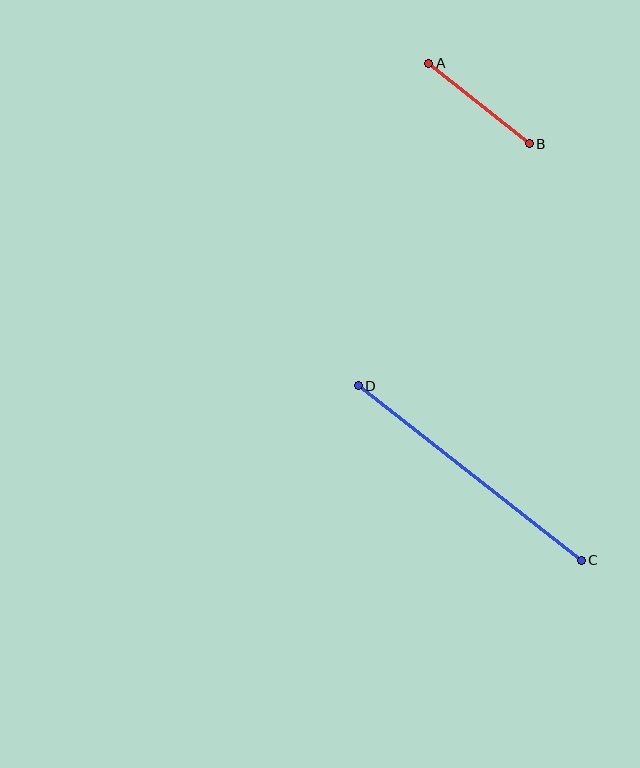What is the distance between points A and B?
The distance is approximately 129 pixels.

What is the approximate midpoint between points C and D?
The midpoint is at approximately (470, 473) pixels.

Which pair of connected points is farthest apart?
Points C and D are farthest apart.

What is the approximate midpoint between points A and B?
The midpoint is at approximately (479, 104) pixels.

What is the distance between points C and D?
The distance is approximately 283 pixels.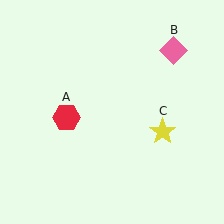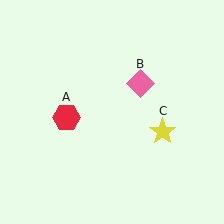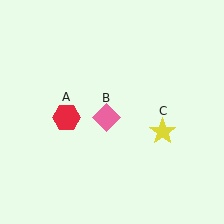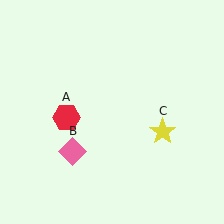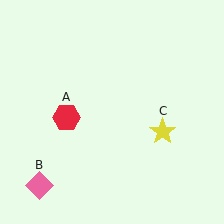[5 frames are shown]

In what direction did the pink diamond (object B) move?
The pink diamond (object B) moved down and to the left.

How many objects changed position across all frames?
1 object changed position: pink diamond (object B).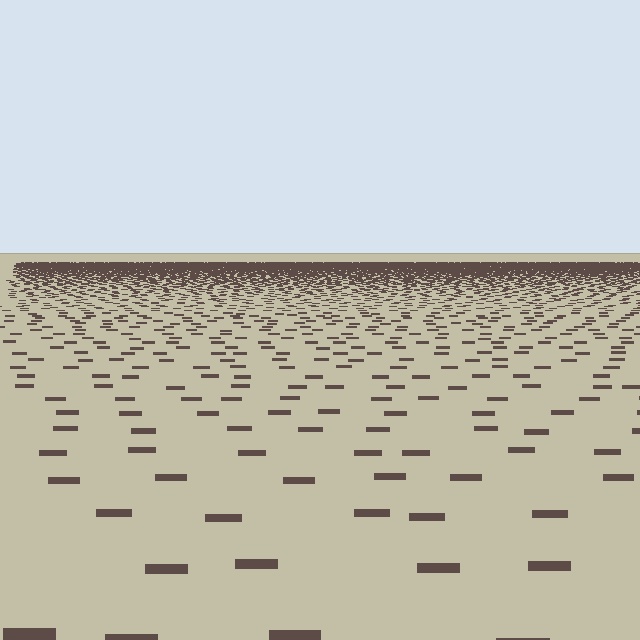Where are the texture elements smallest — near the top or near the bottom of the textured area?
Near the top.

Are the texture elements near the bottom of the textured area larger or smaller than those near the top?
Larger. Near the bottom, elements are closer to the viewer and appear at a bigger on-screen size.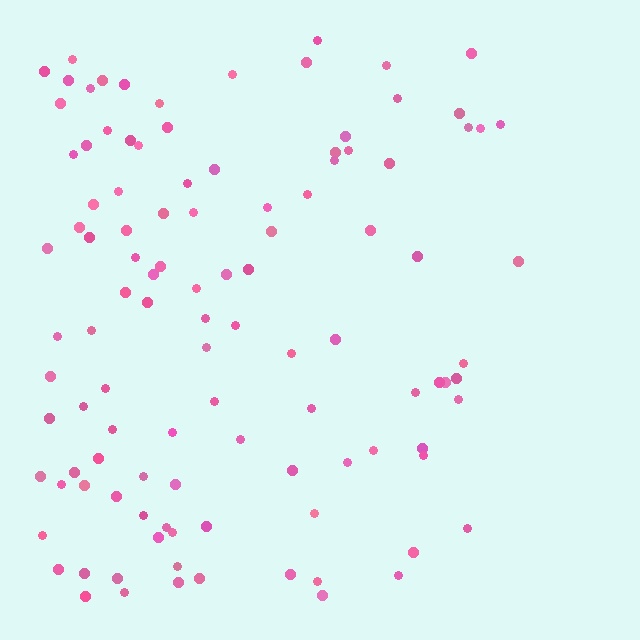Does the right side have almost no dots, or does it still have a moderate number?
Still a moderate number, just noticeably fewer than the left.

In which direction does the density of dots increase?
From right to left, with the left side densest.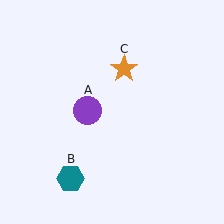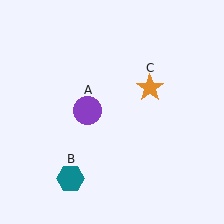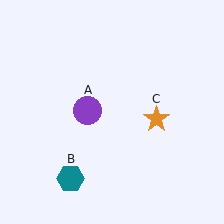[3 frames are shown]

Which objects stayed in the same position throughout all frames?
Purple circle (object A) and teal hexagon (object B) remained stationary.